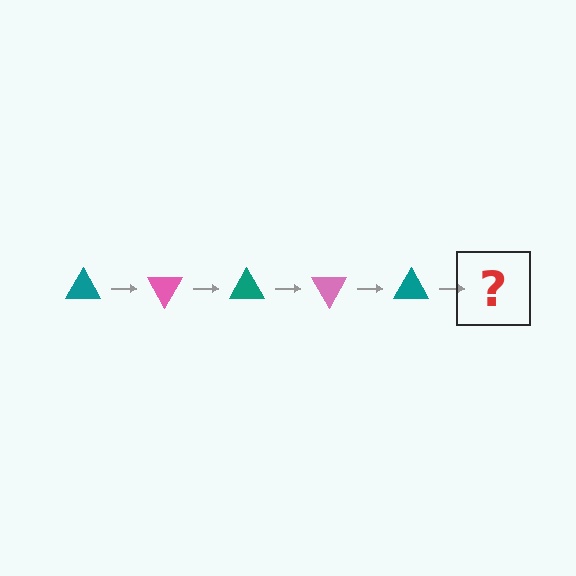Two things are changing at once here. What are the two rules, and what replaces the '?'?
The two rules are that it rotates 60 degrees each step and the color cycles through teal and pink. The '?' should be a pink triangle, rotated 300 degrees from the start.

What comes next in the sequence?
The next element should be a pink triangle, rotated 300 degrees from the start.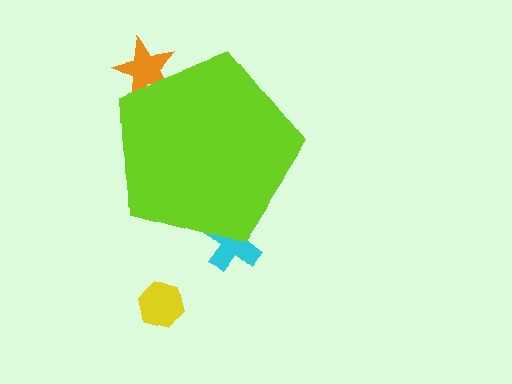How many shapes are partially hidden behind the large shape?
2 shapes are partially hidden.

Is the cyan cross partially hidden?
Yes, the cyan cross is partially hidden behind the lime pentagon.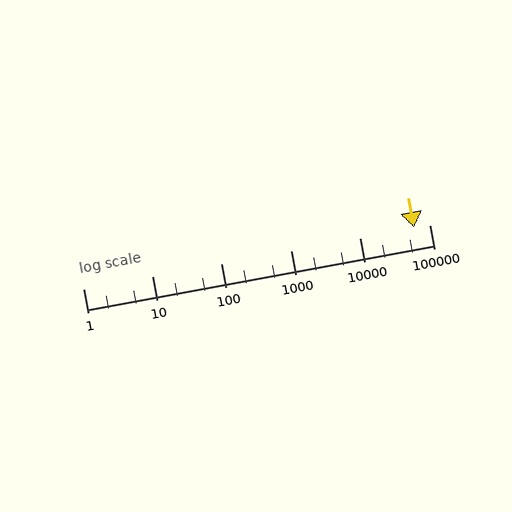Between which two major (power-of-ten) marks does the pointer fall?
The pointer is between 10000 and 100000.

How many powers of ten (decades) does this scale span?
The scale spans 5 decades, from 1 to 100000.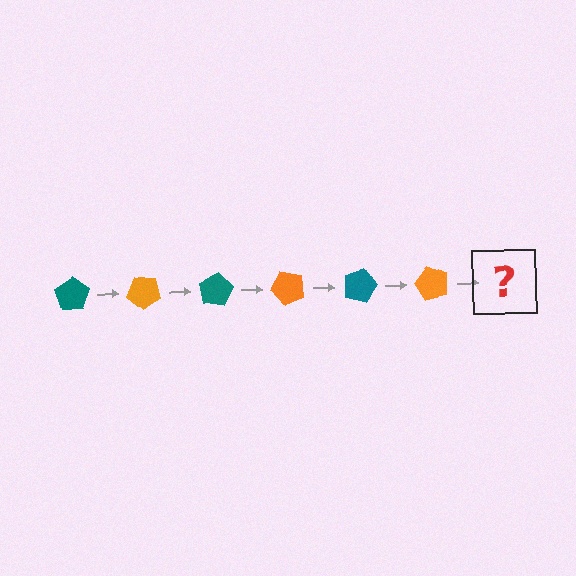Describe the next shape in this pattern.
It should be a teal pentagon, rotated 240 degrees from the start.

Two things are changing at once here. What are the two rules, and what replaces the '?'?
The two rules are that it rotates 40 degrees each step and the color cycles through teal and orange. The '?' should be a teal pentagon, rotated 240 degrees from the start.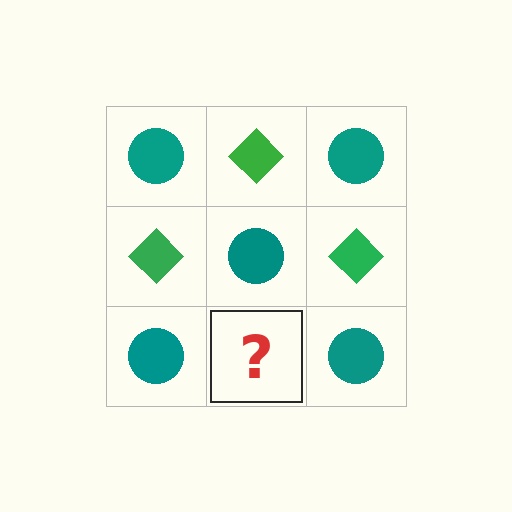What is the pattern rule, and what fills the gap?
The rule is that it alternates teal circle and green diamond in a checkerboard pattern. The gap should be filled with a green diamond.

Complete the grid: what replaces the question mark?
The question mark should be replaced with a green diamond.